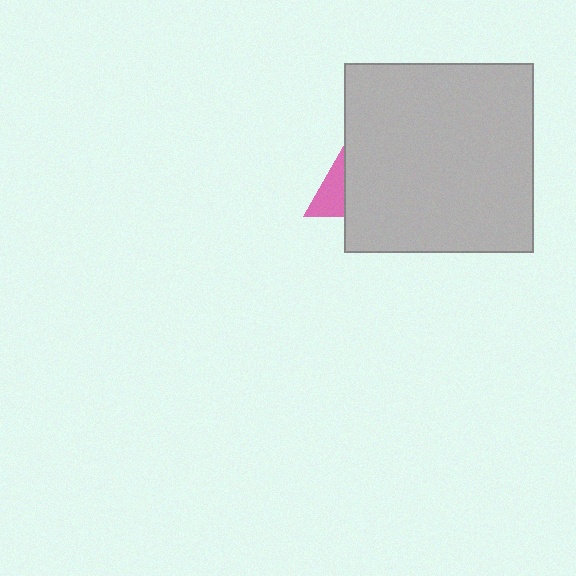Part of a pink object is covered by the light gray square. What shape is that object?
It is a triangle.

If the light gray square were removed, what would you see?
You would see the complete pink triangle.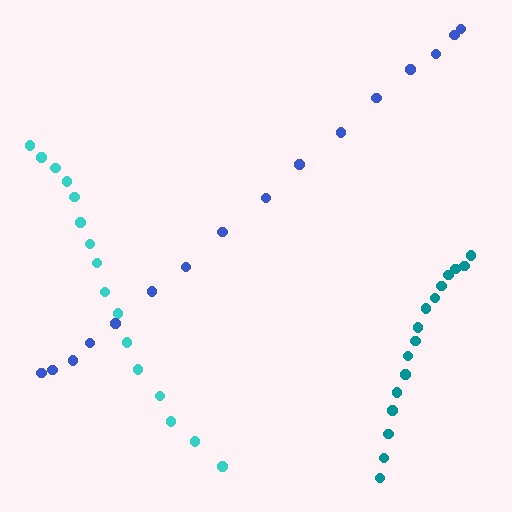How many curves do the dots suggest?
There are 3 distinct paths.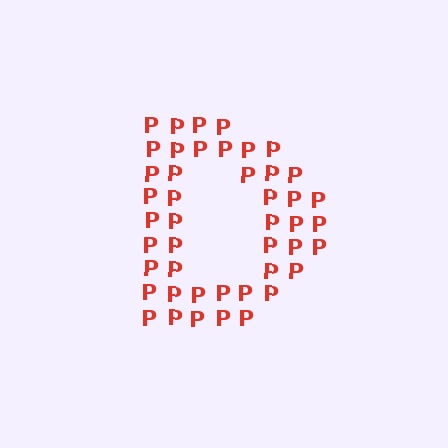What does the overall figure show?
The overall figure shows the letter D.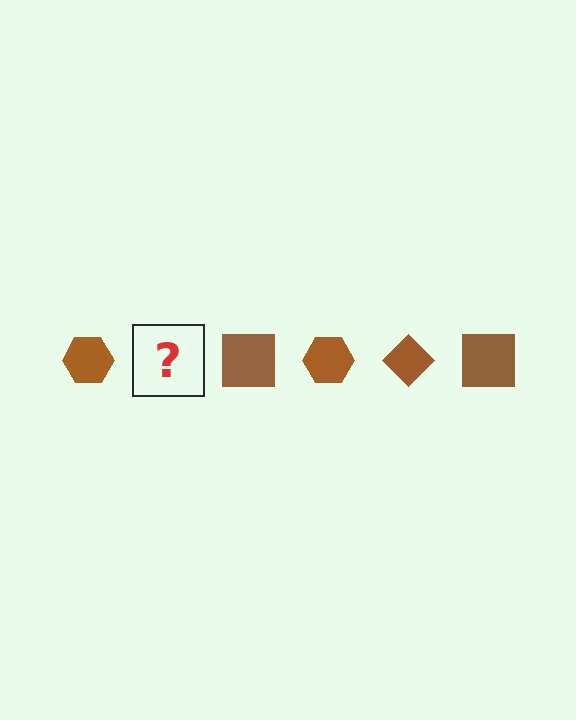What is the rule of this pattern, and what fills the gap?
The rule is that the pattern cycles through hexagon, diamond, square shapes in brown. The gap should be filled with a brown diamond.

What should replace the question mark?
The question mark should be replaced with a brown diamond.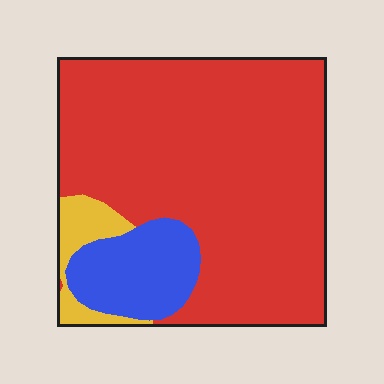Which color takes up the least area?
Yellow, at roughly 5%.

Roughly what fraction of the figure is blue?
Blue takes up about one eighth (1/8) of the figure.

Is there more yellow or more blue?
Blue.